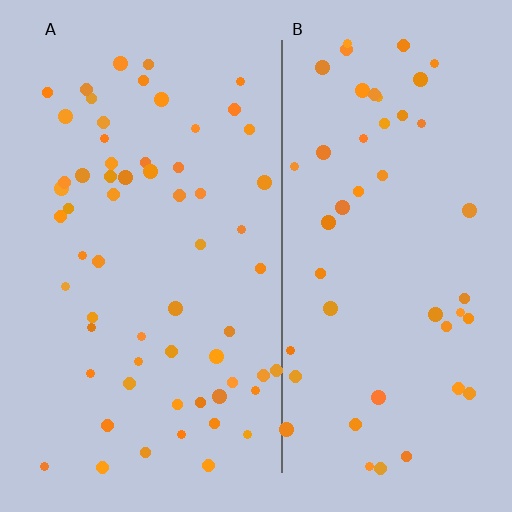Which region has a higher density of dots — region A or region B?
A (the left).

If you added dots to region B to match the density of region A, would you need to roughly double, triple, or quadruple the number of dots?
Approximately double.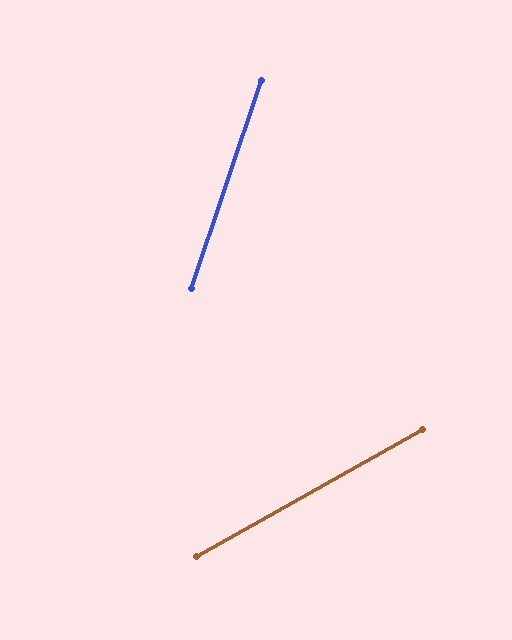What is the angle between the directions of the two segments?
Approximately 42 degrees.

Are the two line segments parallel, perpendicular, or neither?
Neither parallel nor perpendicular — they differ by about 42°.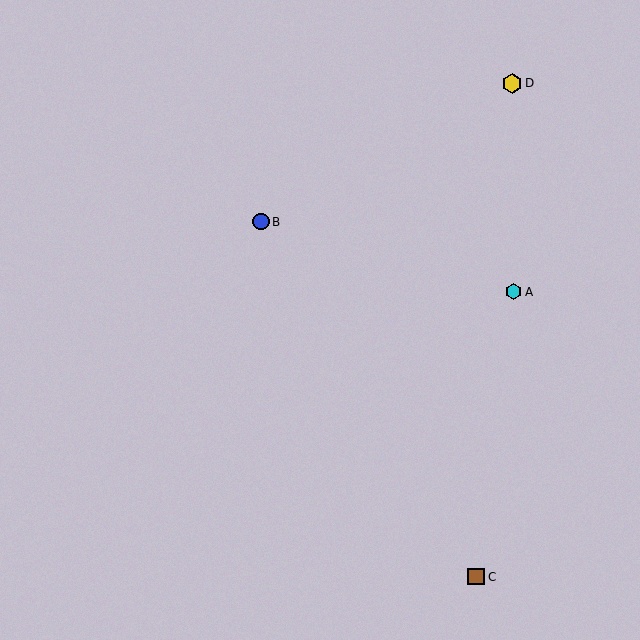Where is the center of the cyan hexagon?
The center of the cyan hexagon is at (514, 292).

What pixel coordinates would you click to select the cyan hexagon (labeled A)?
Click at (514, 292) to select the cyan hexagon A.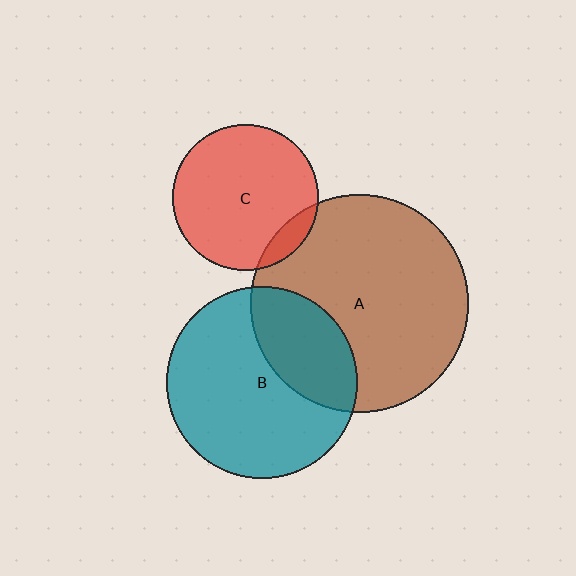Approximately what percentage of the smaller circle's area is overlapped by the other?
Approximately 10%.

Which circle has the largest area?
Circle A (brown).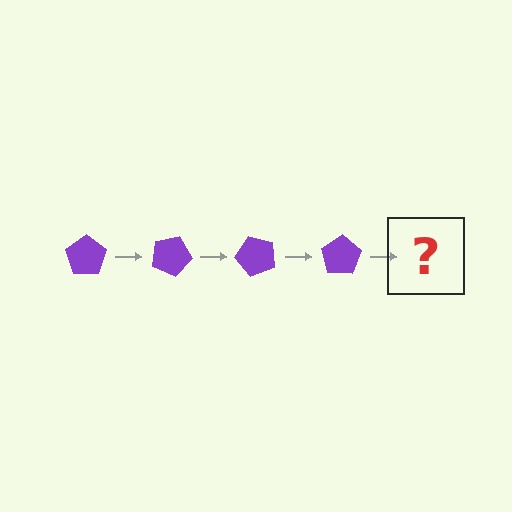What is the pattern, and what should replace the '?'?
The pattern is that the pentagon rotates 25 degrees each step. The '?' should be a purple pentagon rotated 100 degrees.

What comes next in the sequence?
The next element should be a purple pentagon rotated 100 degrees.